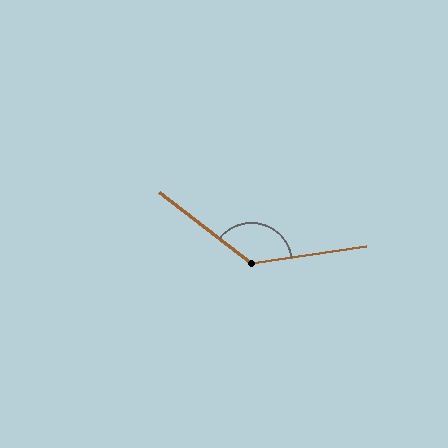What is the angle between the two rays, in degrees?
Approximately 134 degrees.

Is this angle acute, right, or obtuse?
It is obtuse.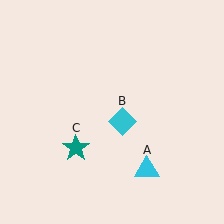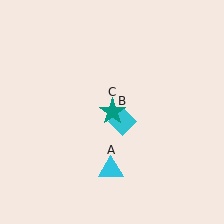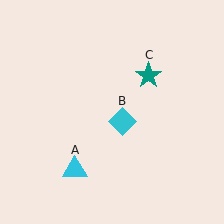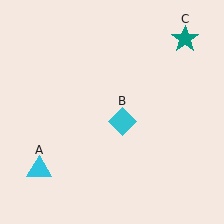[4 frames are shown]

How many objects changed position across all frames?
2 objects changed position: cyan triangle (object A), teal star (object C).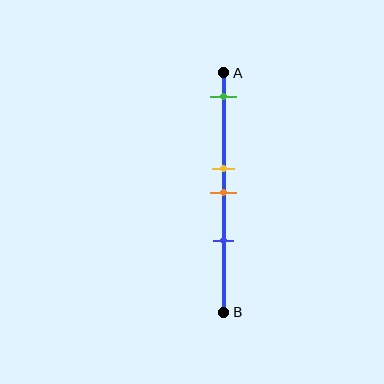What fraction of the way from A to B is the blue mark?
The blue mark is approximately 70% (0.7) of the way from A to B.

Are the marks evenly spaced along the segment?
No, the marks are not evenly spaced.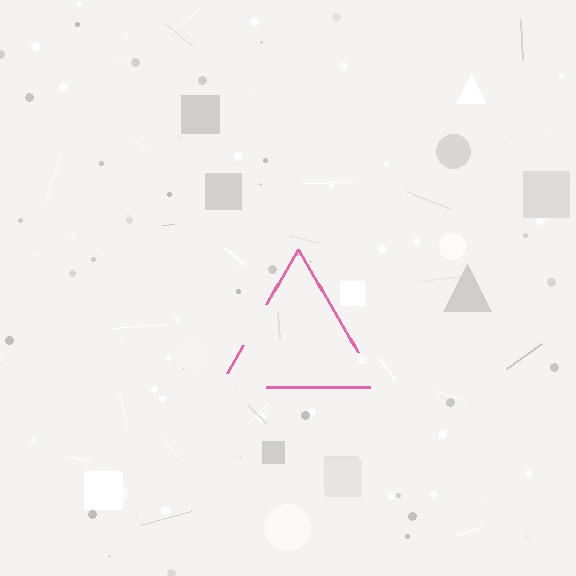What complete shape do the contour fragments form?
The contour fragments form a triangle.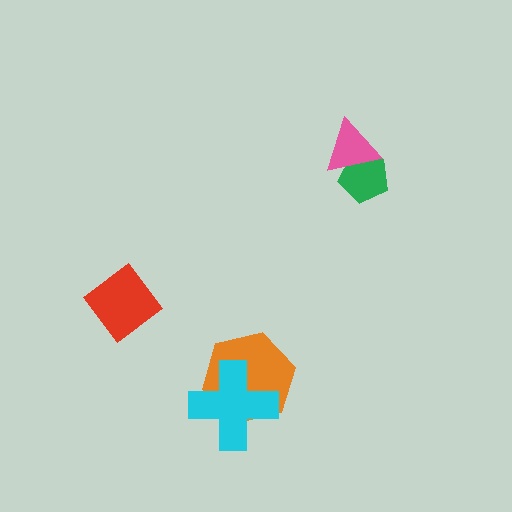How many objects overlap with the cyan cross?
1 object overlaps with the cyan cross.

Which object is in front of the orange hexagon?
The cyan cross is in front of the orange hexagon.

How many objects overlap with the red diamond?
0 objects overlap with the red diamond.